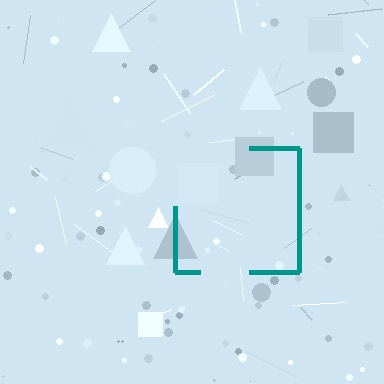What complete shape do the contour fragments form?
The contour fragments form a square.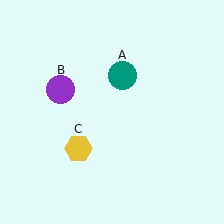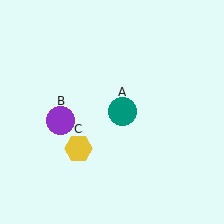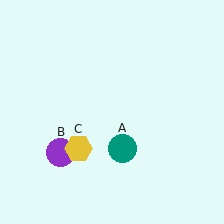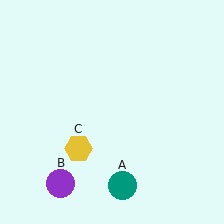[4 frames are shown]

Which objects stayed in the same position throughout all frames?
Yellow hexagon (object C) remained stationary.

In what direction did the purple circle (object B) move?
The purple circle (object B) moved down.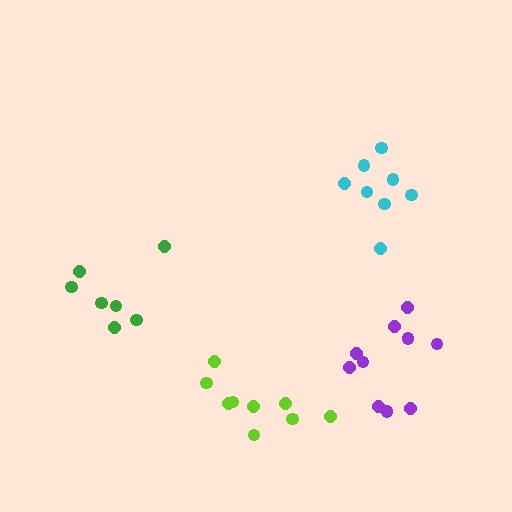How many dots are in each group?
Group 1: 9 dots, Group 2: 7 dots, Group 3: 8 dots, Group 4: 10 dots (34 total).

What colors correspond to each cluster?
The clusters are colored: lime, green, cyan, purple.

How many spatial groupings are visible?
There are 4 spatial groupings.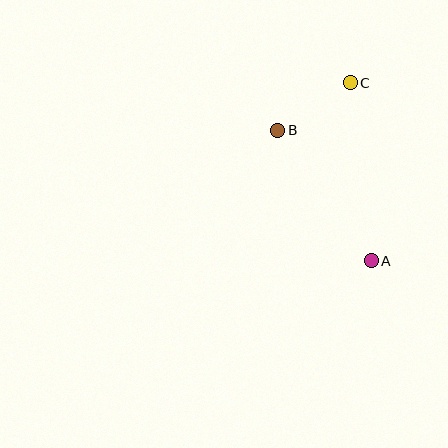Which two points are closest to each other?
Points B and C are closest to each other.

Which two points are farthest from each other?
Points A and C are farthest from each other.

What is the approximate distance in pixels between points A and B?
The distance between A and B is approximately 160 pixels.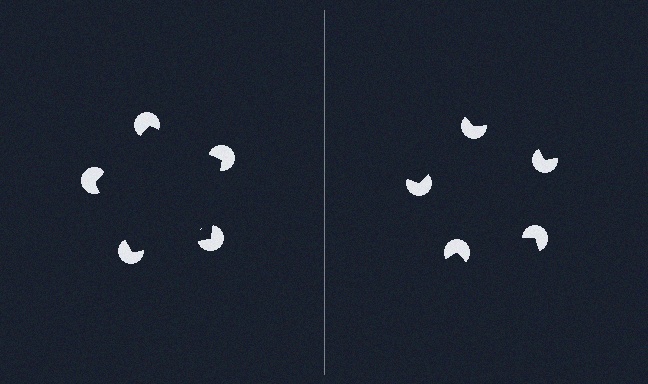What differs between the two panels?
The pac-man discs are positioned identically on both sides; only the wedge orientations differ. On the left they align to a pentagon; on the right they are misaligned.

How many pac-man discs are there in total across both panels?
10 — 5 on each side.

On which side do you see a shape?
An illusory pentagon appears on the left side. On the right side the wedge cuts are rotated, so no coherent shape forms.